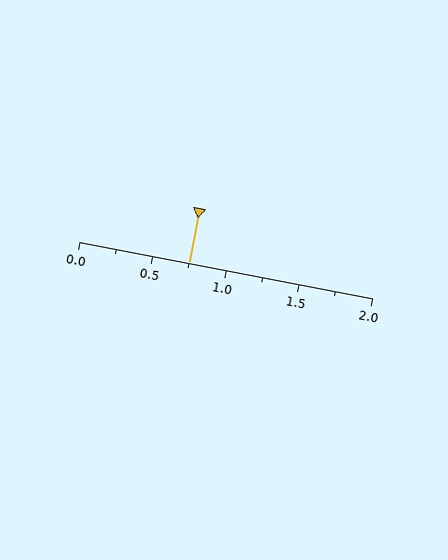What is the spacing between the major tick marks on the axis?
The major ticks are spaced 0.5 apart.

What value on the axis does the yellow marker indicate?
The marker indicates approximately 0.75.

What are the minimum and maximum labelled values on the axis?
The axis runs from 0.0 to 2.0.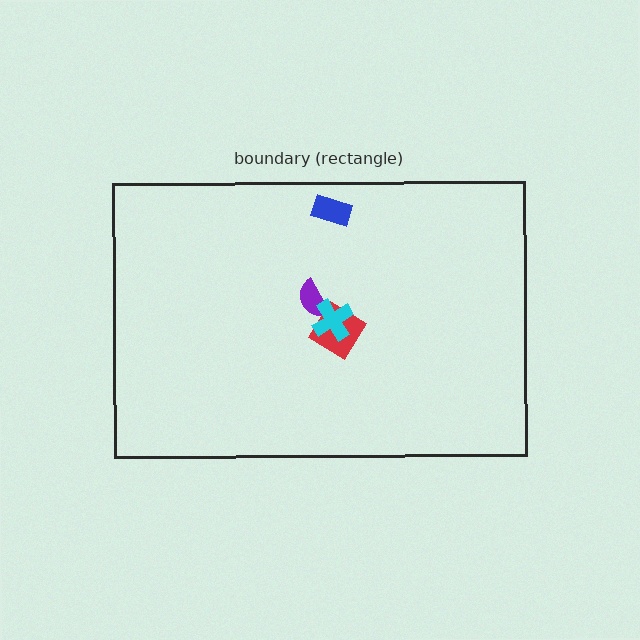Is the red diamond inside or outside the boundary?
Inside.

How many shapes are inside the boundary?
4 inside, 0 outside.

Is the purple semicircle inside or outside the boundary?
Inside.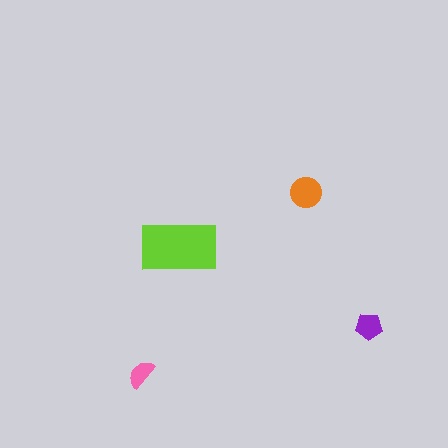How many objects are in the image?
There are 4 objects in the image.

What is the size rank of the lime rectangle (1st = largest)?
1st.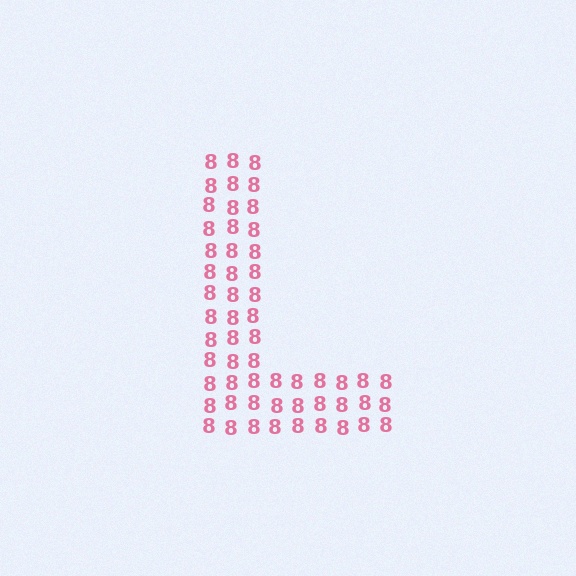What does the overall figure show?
The overall figure shows the letter L.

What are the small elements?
The small elements are digit 8's.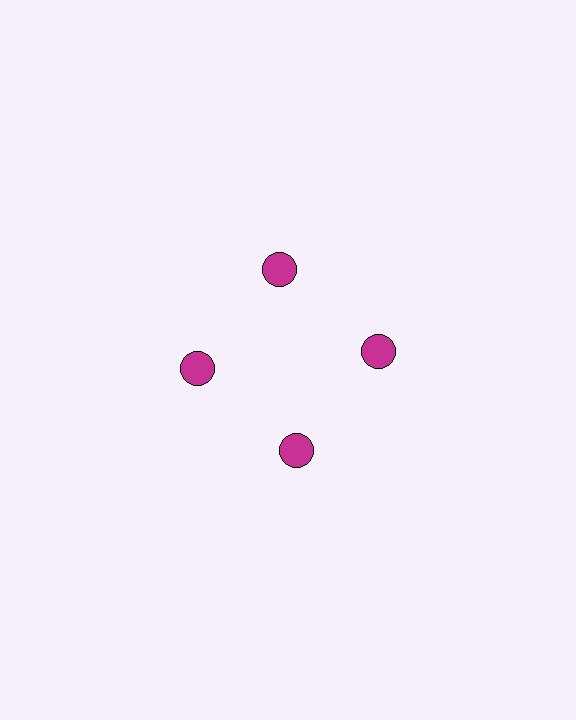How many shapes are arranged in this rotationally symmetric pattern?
There are 4 shapes, arranged in 4 groups of 1.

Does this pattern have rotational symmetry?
Yes, this pattern has 4-fold rotational symmetry. It looks the same after rotating 90 degrees around the center.